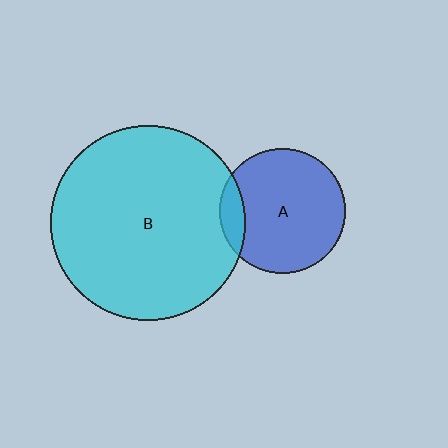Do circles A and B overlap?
Yes.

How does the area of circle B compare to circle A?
Approximately 2.4 times.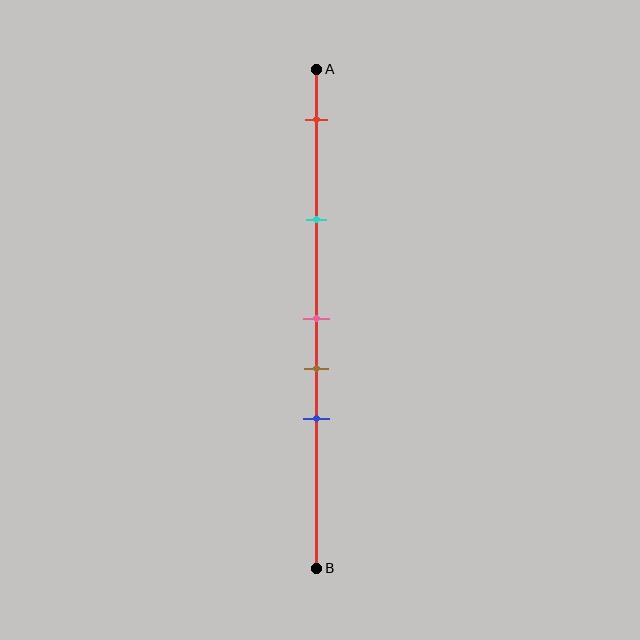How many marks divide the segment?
There are 5 marks dividing the segment.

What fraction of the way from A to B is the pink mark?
The pink mark is approximately 50% (0.5) of the way from A to B.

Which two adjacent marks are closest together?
The pink and brown marks are the closest adjacent pair.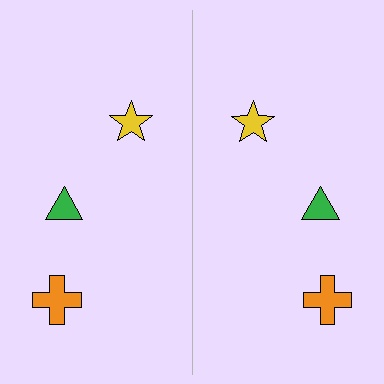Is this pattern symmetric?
Yes, this pattern has bilateral (reflection) symmetry.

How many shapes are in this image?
There are 6 shapes in this image.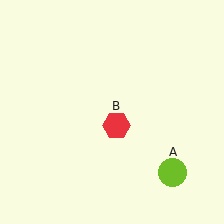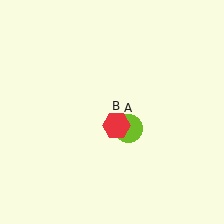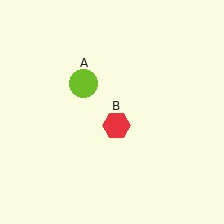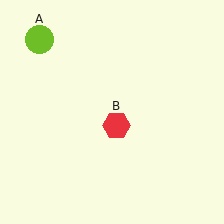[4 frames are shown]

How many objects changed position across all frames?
1 object changed position: lime circle (object A).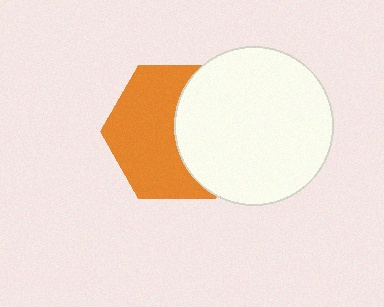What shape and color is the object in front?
The object in front is a white circle.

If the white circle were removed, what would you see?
You would see the complete orange hexagon.